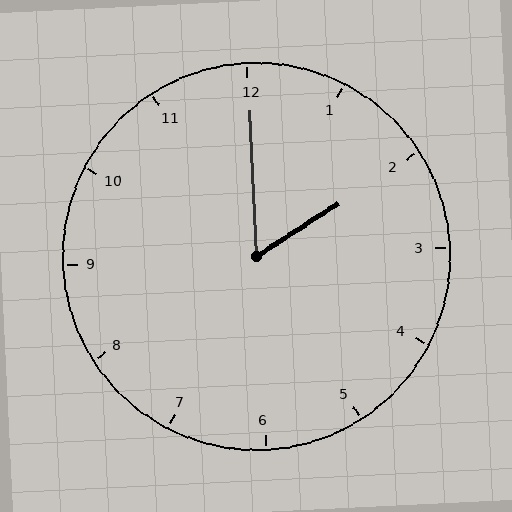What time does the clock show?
2:00.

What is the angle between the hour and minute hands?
Approximately 60 degrees.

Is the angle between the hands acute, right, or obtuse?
It is acute.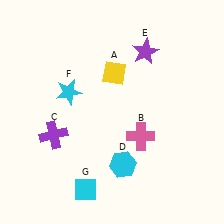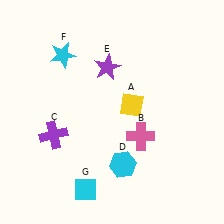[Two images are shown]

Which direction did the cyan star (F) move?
The cyan star (F) moved up.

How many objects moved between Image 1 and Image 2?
3 objects moved between the two images.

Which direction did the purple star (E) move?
The purple star (E) moved left.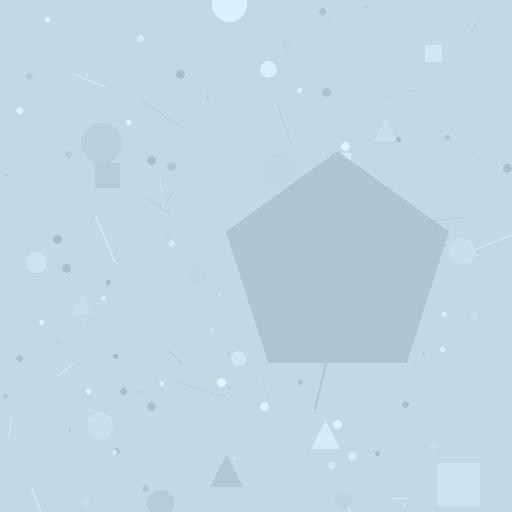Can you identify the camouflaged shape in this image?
The camouflaged shape is a pentagon.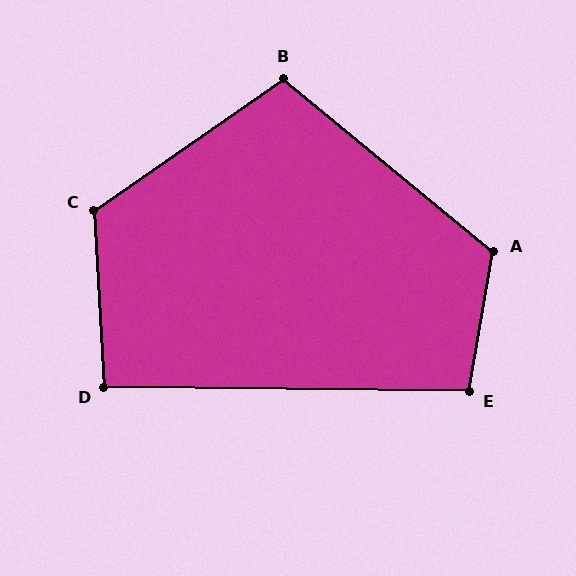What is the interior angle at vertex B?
Approximately 106 degrees (obtuse).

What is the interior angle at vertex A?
Approximately 120 degrees (obtuse).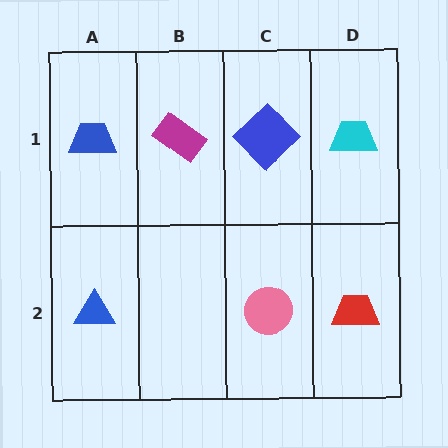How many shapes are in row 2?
3 shapes.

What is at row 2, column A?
A blue triangle.